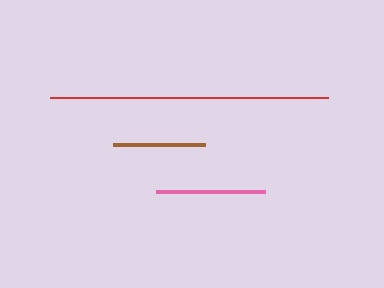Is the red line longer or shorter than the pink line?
The red line is longer than the pink line.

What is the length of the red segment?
The red segment is approximately 278 pixels long.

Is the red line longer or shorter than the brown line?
The red line is longer than the brown line.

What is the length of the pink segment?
The pink segment is approximately 109 pixels long.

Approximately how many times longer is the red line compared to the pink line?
The red line is approximately 2.5 times the length of the pink line.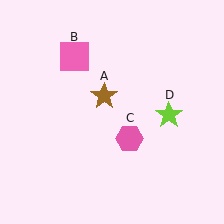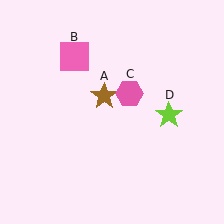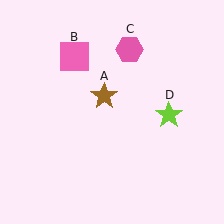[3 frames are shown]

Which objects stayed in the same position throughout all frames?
Brown star (object A) and pink square (object B) and lime star (object D) remained stationary.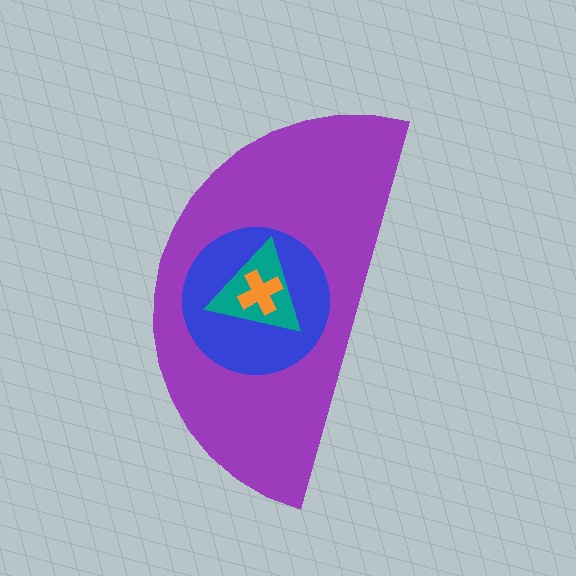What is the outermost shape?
The purple semicircle.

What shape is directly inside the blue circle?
The teal triangle.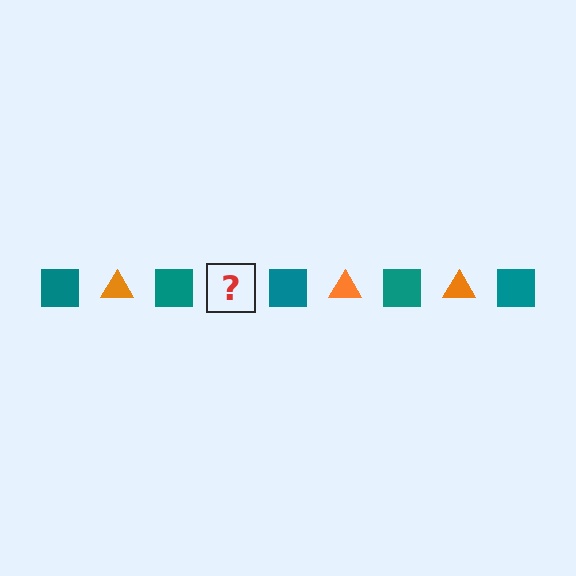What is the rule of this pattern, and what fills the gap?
The rule is that the pattern alternates between teal square and orange triangle. The gap should be filled with an orange triangle.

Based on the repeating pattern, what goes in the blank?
The blank should be an orange triangle.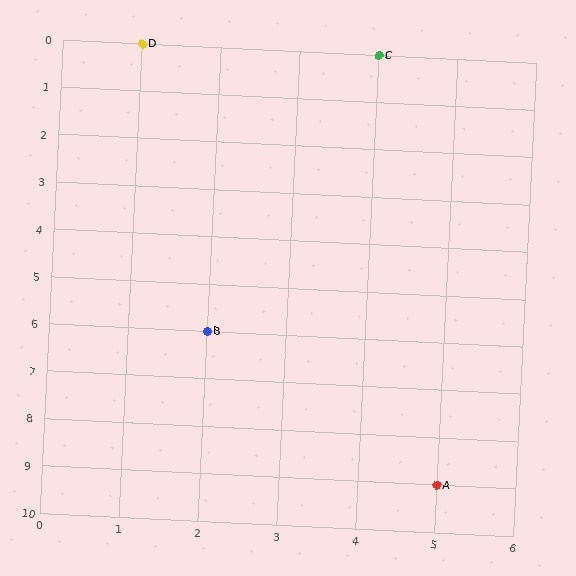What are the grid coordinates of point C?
Point C is at grid coordinates (4, 0).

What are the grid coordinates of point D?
Point D is at grid coordinates (1, 0).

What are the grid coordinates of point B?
Point B is at grid coordinates (2, 6).